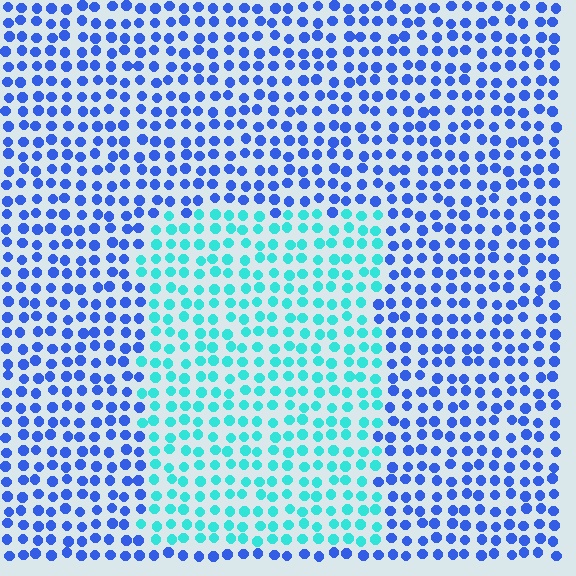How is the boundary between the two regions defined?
The boundary is defined purely by a slight shift in hue (about 50 degrees). Spacing, size, and orientation are identical on both sides.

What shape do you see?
I see a rectangle.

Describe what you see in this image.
The image is filled with small blue elements in a uniform arrangement. A rectangle-shaped region is visible where the elements are tinted to a slightly different hue, forming a subtle color boundary.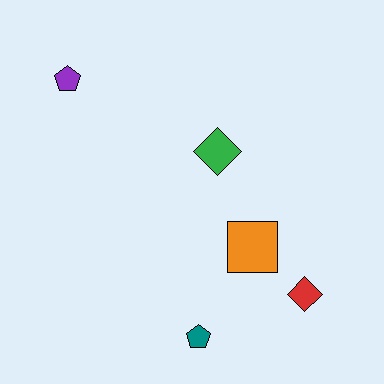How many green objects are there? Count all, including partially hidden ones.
There is 1 green object.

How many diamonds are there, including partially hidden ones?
There are 2 diamonds.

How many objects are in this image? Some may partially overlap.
There are 5 objects.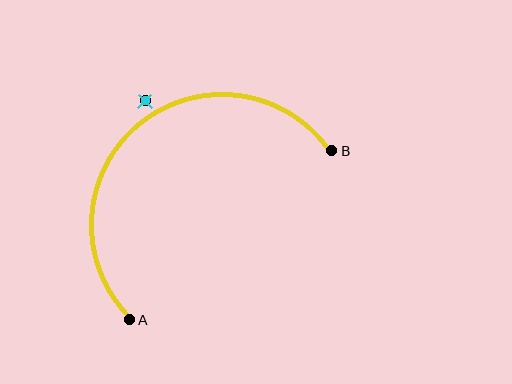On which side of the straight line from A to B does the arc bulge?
The arc bulges above and to the left of the straight line connecting A and B.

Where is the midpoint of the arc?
The arc midpoint is the point on the curve farthest from the straight line joining A and B. It sits above and to the left of that line.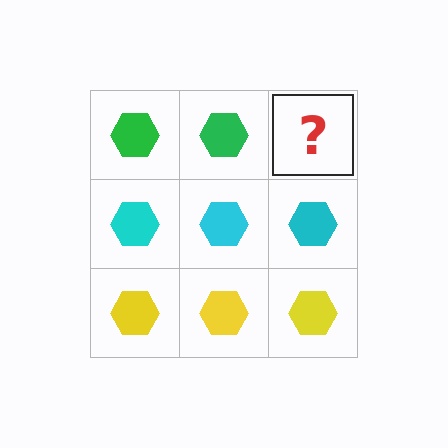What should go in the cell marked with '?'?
The missing cell should contain a green hexagon.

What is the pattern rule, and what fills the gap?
The rule is that each row has a consistent color. The gap should be filled with a green hexagon.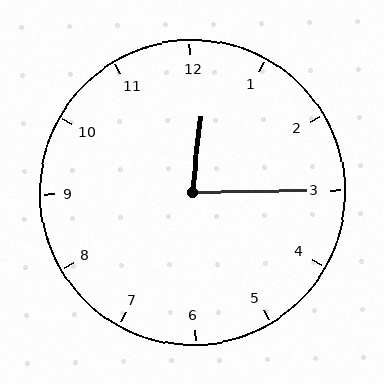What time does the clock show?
12:15.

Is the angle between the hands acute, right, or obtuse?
It is acute.